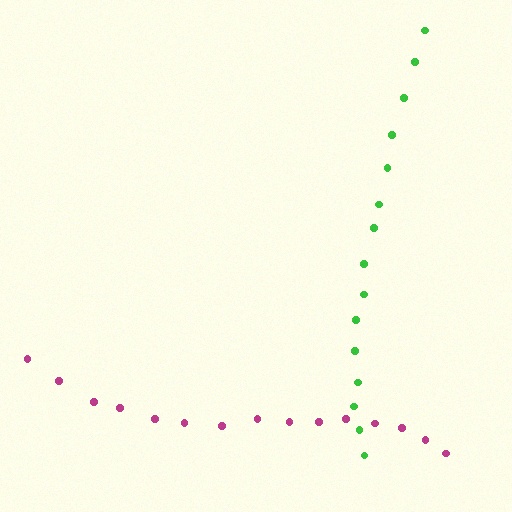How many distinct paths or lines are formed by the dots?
There are 2 distinct paths.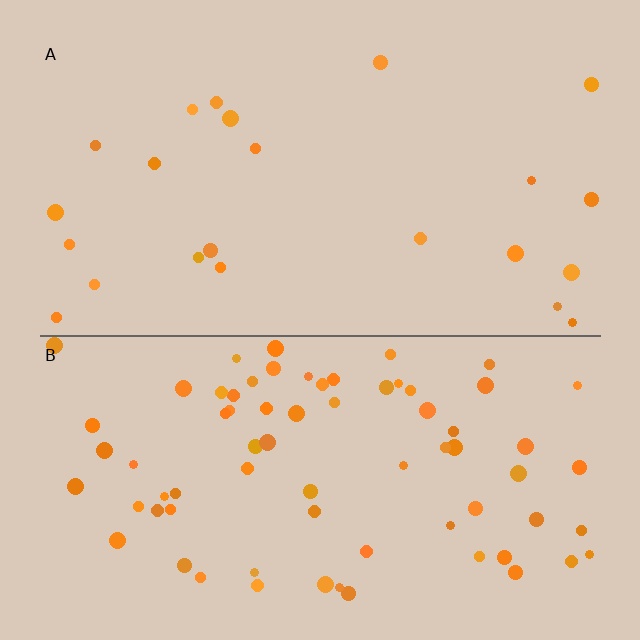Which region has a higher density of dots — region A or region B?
B (the bottom).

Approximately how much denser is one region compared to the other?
Approximately 3.2× — region B over region A.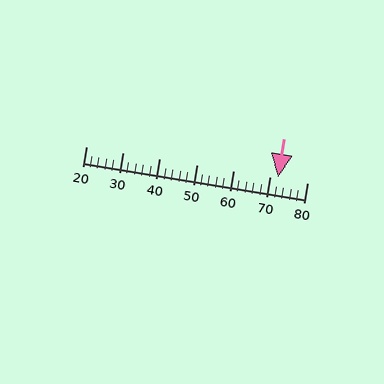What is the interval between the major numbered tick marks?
The major tick marks are spaced 10 units apart.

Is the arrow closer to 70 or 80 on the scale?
The arrow is closer to 70.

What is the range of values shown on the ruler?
The ruler shows values from 20 to 80.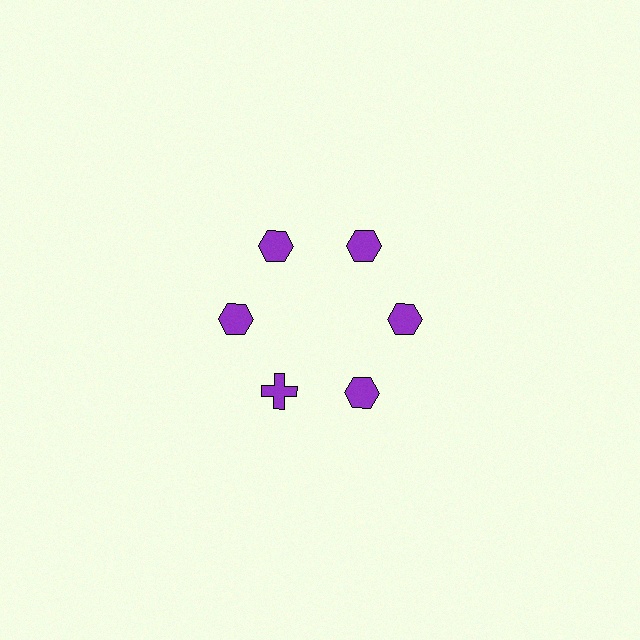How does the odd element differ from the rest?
It has a different shape: cross instead of hexagon.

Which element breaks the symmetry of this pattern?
The purple cross at roughly the 7 o'clock position breaks the symmetry. All other shapes are purple hexagons.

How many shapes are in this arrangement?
There are 6 shapes arranged in a ring pattern.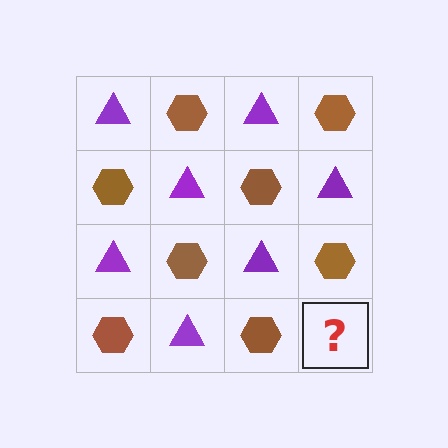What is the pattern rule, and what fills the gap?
The rule is that it alternates purple triangle and brown hexagon in a checkerboard pattern. The gap should be filled with a purple triangle.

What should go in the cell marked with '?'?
The missing cell should contain a purple triangle.